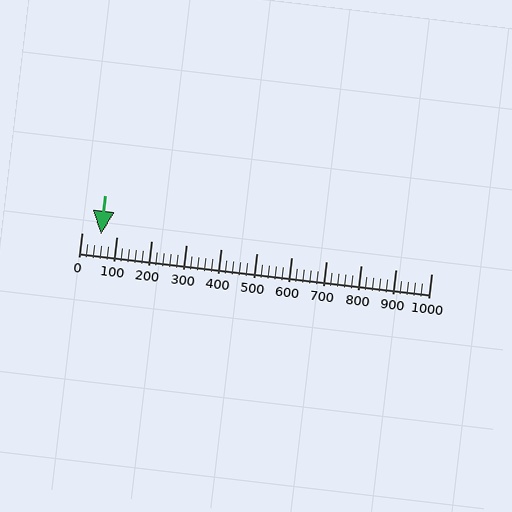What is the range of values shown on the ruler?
The ruler shows values from 0 to 1000.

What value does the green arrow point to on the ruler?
The green arrow points to approximately 56.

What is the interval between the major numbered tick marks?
The major tick marks are spaced 100 units apart.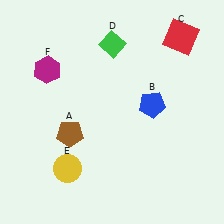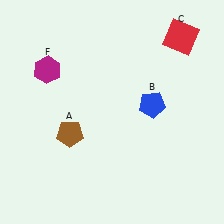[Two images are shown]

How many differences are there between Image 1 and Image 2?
There are 2 differences between the two images.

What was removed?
The green diamond (D), the yellow circle (E) were removed in Image 2.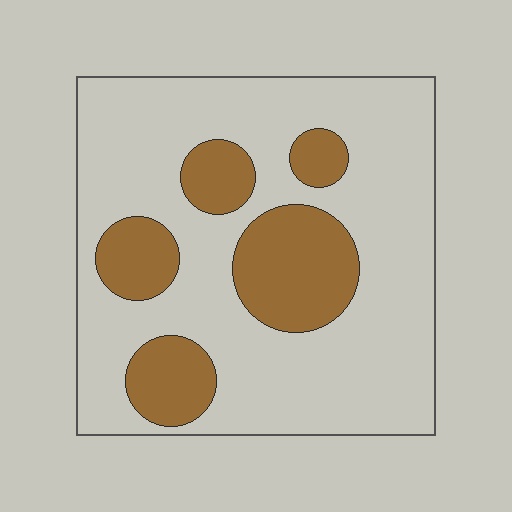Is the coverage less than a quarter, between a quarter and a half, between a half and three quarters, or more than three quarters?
Between a quarter and a half.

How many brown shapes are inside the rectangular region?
5.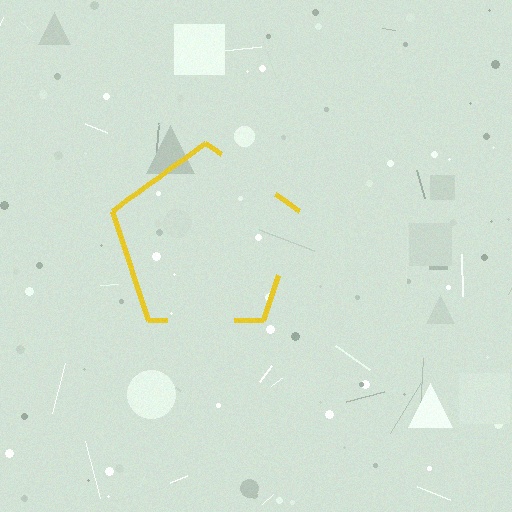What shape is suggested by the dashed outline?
The dashed outline suggests a pentagon.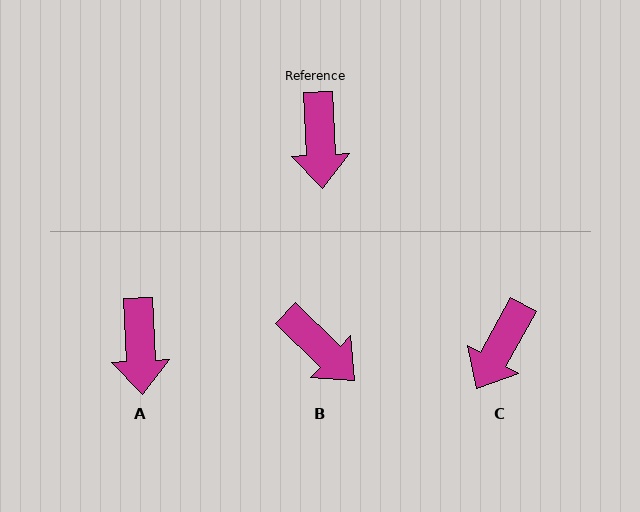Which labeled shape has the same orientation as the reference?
A.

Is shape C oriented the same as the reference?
No, it is off by about 32 degrees.